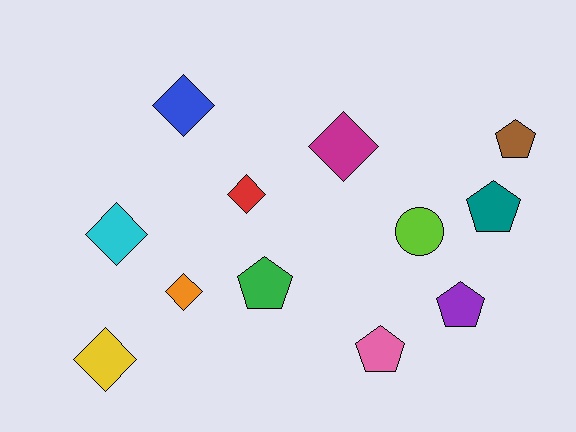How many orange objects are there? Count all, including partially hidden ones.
There is 1 orange object.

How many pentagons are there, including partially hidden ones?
There are 5 pentagons.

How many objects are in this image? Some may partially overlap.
There are 12 objects.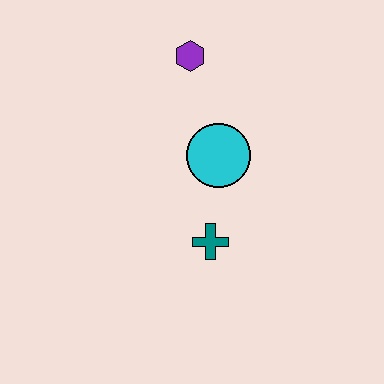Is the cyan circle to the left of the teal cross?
No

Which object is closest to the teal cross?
The cyan circle is closest to the teal cross.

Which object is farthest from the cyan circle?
The purple hexagon is farthest from the cyan circle.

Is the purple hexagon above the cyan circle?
Yes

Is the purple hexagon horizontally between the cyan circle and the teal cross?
No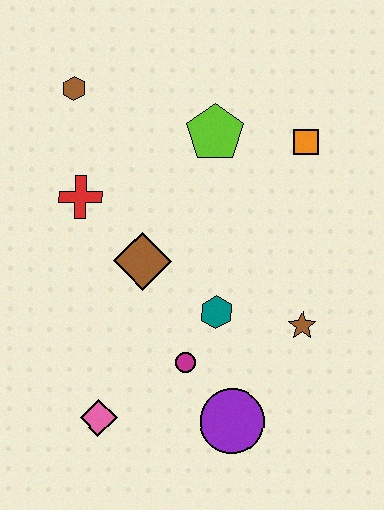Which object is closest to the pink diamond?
The magenta circle is closest to the pink diamond.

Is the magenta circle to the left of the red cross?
No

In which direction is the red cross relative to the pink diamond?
The red cross is above the pink diamond.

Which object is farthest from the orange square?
The pink diamond is farthest from the orange square.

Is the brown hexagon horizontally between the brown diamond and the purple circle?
No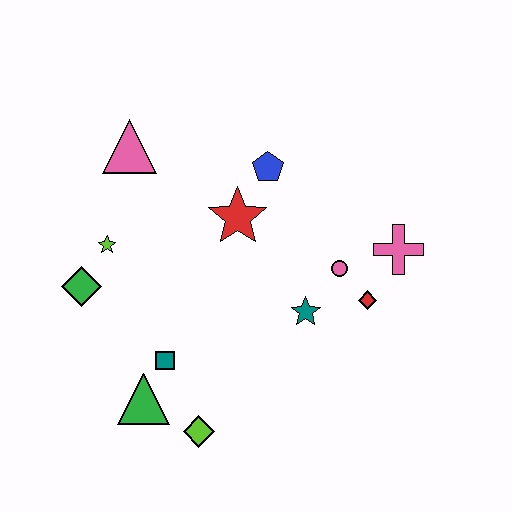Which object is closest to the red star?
The blue pentagon is closest to the red star.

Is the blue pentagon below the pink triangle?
Yes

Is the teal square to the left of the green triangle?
No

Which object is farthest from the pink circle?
The green diamond is farthest from the pink circle.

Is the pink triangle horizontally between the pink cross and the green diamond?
Yes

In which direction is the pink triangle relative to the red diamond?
The pink triangle is to the left of the red diamond.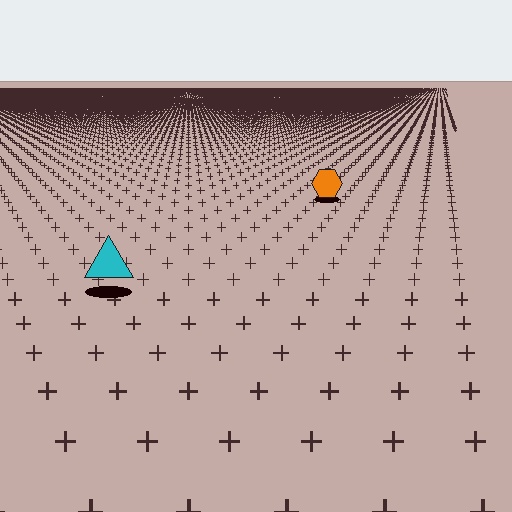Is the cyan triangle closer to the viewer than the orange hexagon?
Yes. The cyan triangle is closer — you can tell from the texture gradient: the ground texture is coarser near it.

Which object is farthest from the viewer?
The orange hexagon is farthest from the viewer. It appears smaller and the ground texture around it is denser.